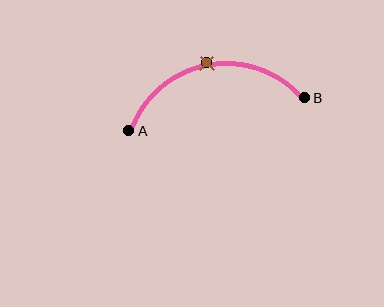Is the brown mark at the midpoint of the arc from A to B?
Yes. The brown mark lies on the arc at equal arc-length from both A and B — it is the arc midpoint.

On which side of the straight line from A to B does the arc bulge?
The arc bulges above the straight line connecting A and B.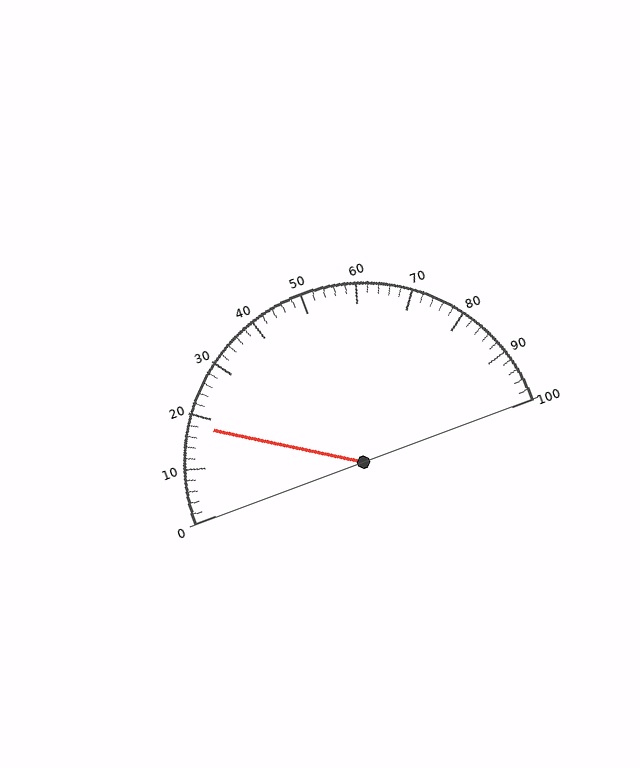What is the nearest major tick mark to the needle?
The nearest major tick mark is 20.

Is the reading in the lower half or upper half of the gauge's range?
The reading is in the lower half of the range (0 to 100).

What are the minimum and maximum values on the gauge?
The gauge ranges from 0 to 100.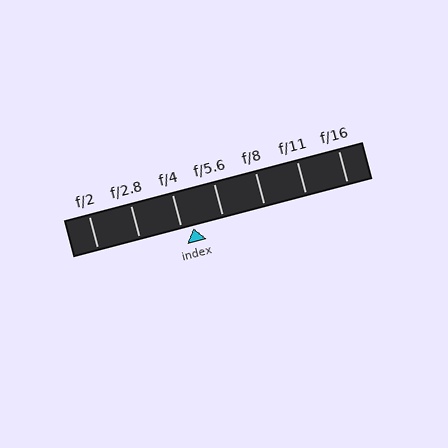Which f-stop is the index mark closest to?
The index mark is closest to f/4.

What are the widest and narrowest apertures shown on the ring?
The widest aperture shown is f/2 and the narrowest is f/16.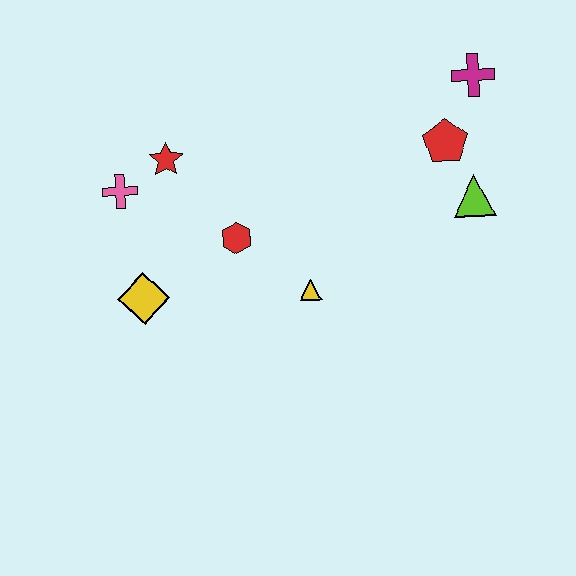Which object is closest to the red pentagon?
The lime triangle is closest to the red pentagon.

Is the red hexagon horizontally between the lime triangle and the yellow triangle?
No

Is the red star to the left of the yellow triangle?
Yes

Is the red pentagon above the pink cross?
Yes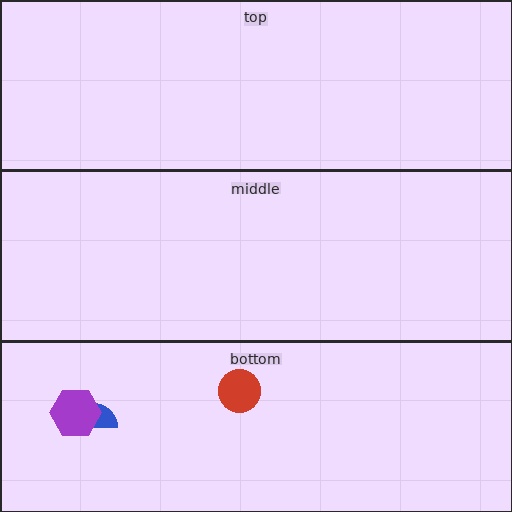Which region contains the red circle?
The bottom region.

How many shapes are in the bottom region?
3.